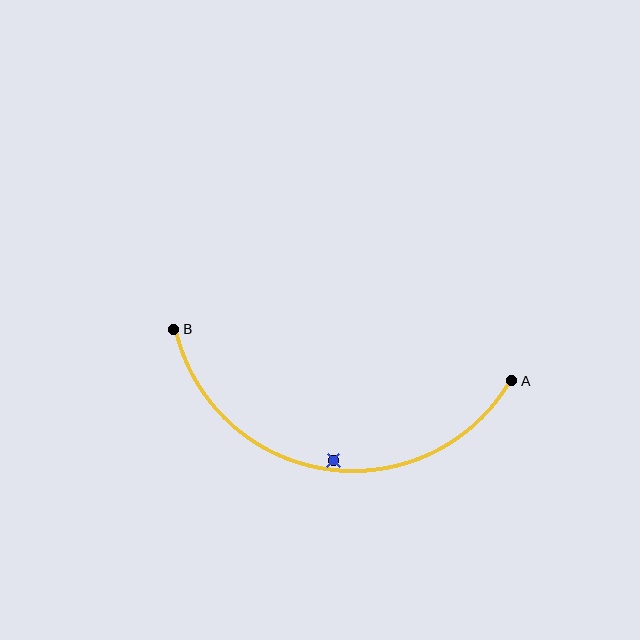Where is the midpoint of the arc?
The arc midpoint is the point on the curve farthest from the straight line joining A and B. It sits below that line.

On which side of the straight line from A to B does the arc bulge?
The arc bulges below the straight line connecting A and B.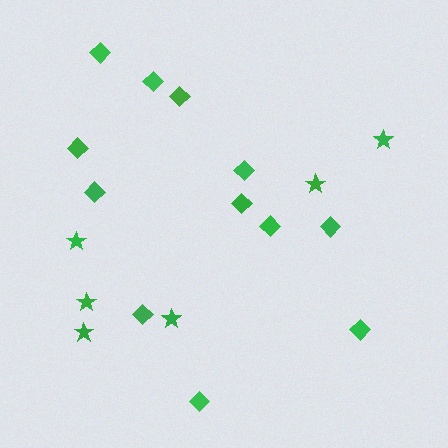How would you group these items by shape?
There are 2 groups: one group of diamonds (12) and one group of stars (6).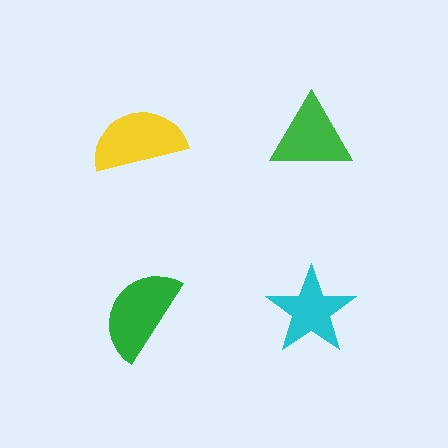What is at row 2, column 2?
A cyan star.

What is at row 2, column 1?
A green semicircle.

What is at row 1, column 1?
A yellow semicircle.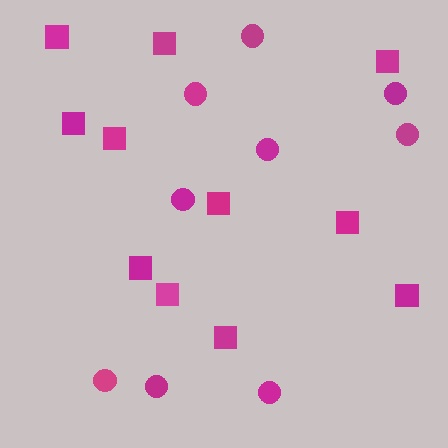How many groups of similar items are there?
There are 2 groups: one group of circles (9) and one group of squares (11).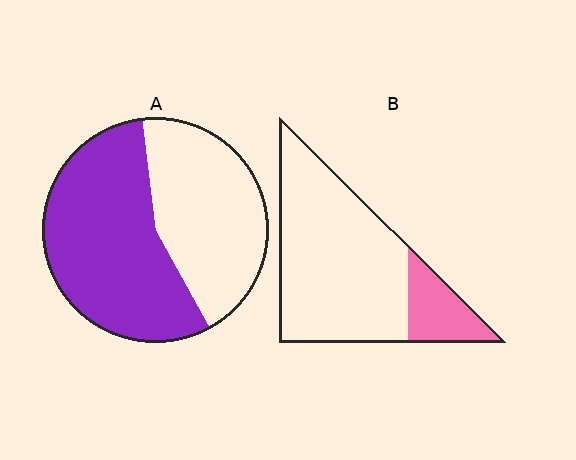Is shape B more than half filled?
No.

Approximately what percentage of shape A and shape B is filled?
A is approximately 55% and B is approximately 20%.